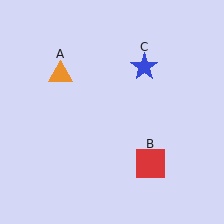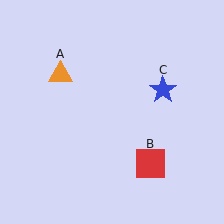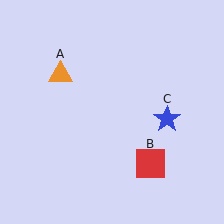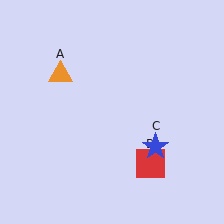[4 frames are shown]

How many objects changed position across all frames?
1 object changed position: blue star (object C).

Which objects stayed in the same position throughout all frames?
Orange triangle (object A) and red square (object B) remained stationary.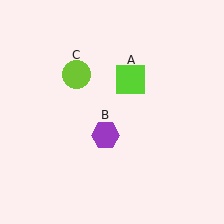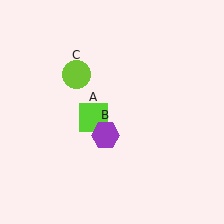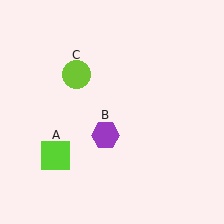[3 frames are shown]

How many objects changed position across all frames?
1 object changed position: lime square (object A).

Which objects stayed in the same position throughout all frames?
Purple hexagon (object B) and lime circle (object C) remained stationary.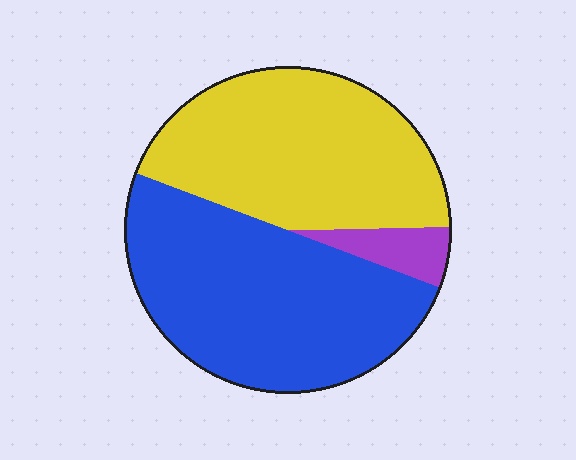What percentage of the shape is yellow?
Yellow covers about 45% of the shape.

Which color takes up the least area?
Purple, at roughly 5%.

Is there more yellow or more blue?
Blue.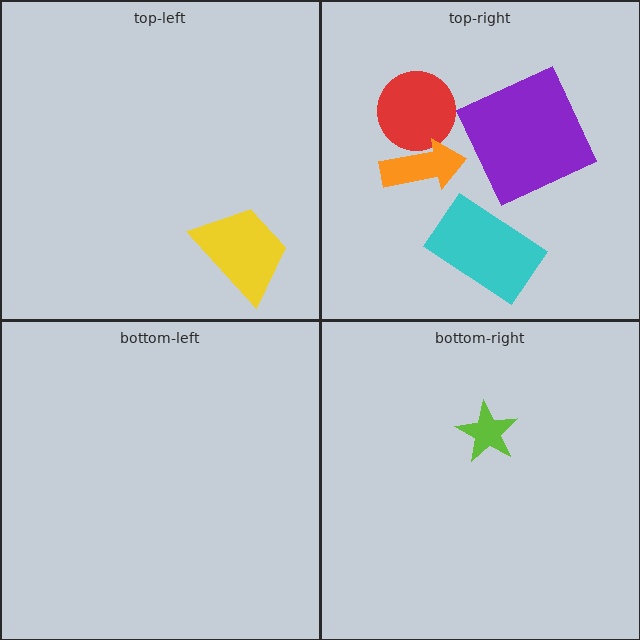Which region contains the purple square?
The top-right region.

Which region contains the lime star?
The bottom-right region.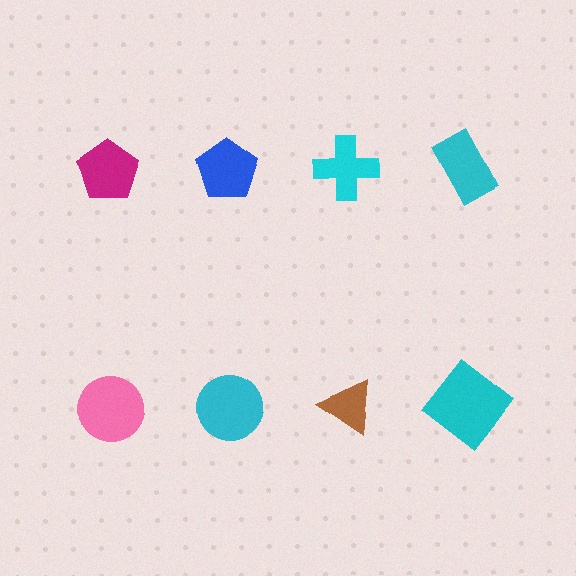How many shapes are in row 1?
4 shapes.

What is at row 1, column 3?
A cyan cross.